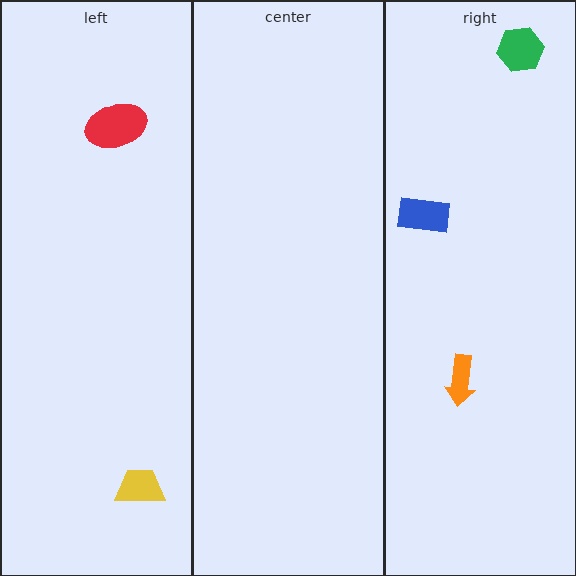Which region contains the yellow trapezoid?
The left region.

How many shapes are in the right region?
3.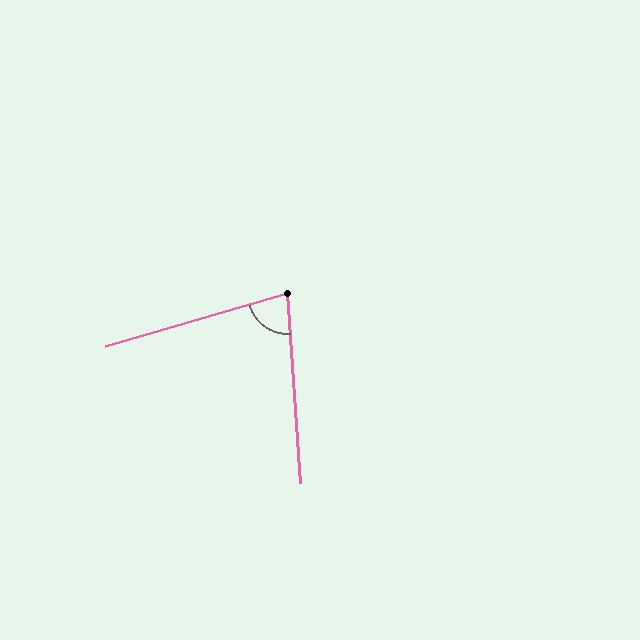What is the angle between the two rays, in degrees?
Approximately 78 degrees.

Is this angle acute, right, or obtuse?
It is acute.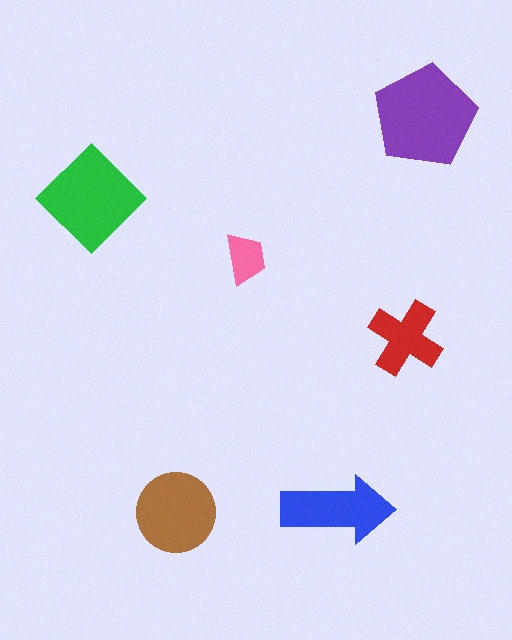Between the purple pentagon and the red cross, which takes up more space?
The purple pentagon.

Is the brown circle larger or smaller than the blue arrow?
Larger.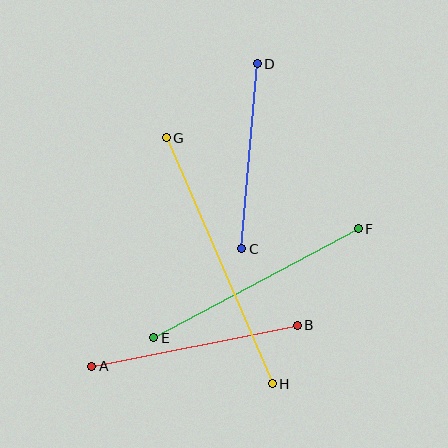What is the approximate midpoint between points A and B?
The midpoint is at approximately (195, 346) pixels.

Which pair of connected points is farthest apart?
Points G and H are farthest apart.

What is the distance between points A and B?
The distance is approximately 209 pixels.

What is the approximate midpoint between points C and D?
The midpoint is at approximately (250, 156) pixels.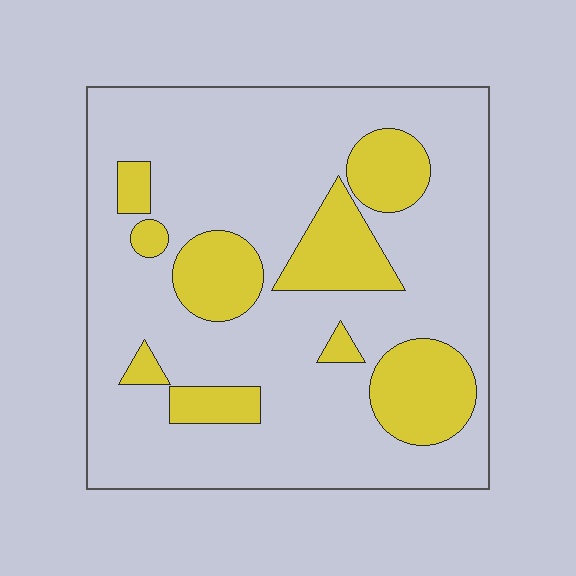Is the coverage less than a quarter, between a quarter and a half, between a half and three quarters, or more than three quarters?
Less than a quarter.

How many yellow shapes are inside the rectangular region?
9.